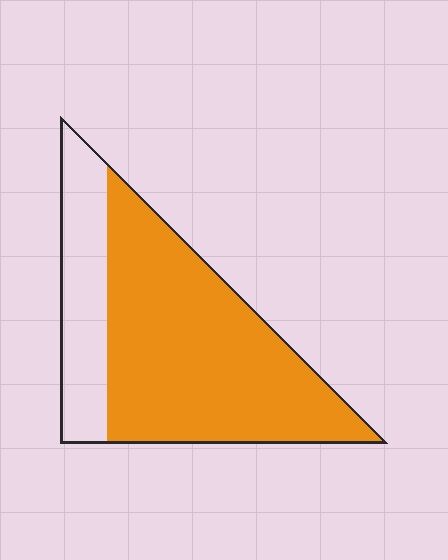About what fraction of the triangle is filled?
About three quarters (3/4).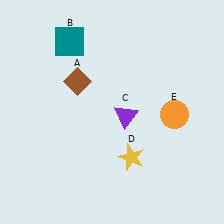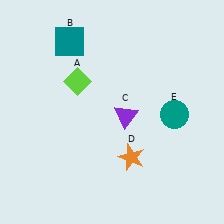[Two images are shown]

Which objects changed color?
A changed from brown to lime. D changed from yellow to orange. E changed from orange to teal.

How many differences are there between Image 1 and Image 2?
There are 3 differences between the two images.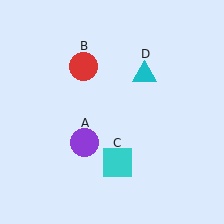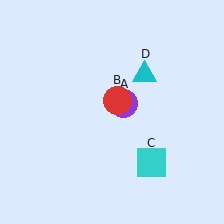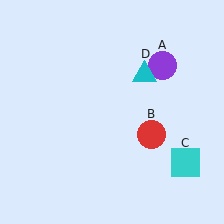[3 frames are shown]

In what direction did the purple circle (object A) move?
The purple circle (object A) moved up and to the right.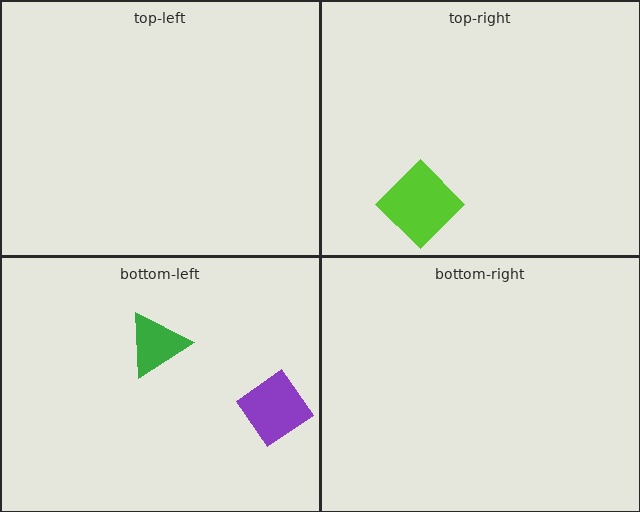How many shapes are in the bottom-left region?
2.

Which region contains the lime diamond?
The top-right region.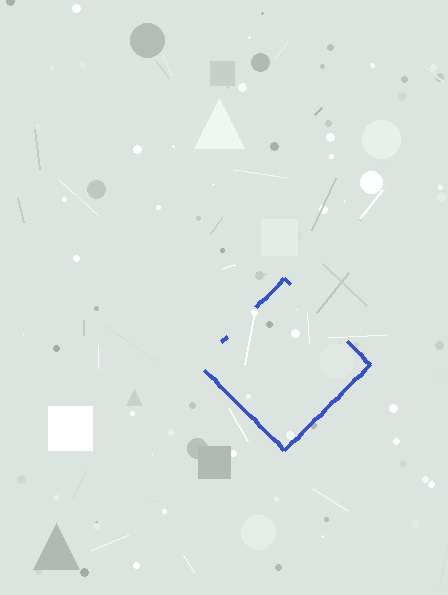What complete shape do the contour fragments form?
The contour fragments form a diamond.